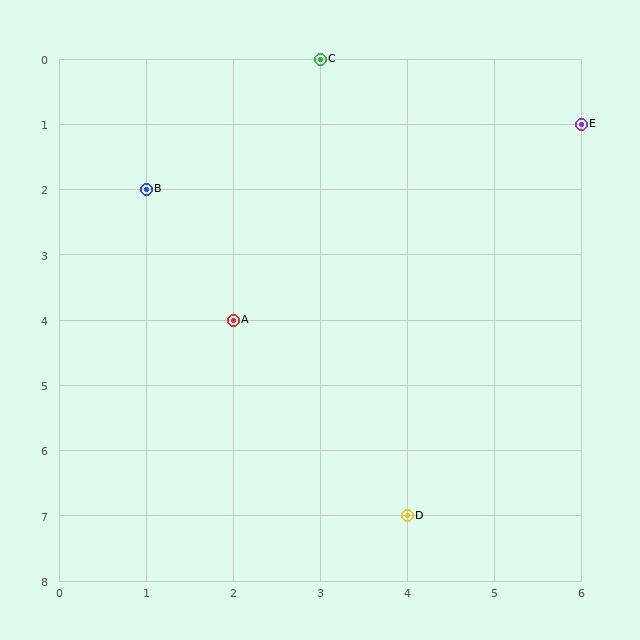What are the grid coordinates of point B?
Point B is at grid coordinates (1, 2).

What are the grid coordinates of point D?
Point D is at grid coordinates (4, 7).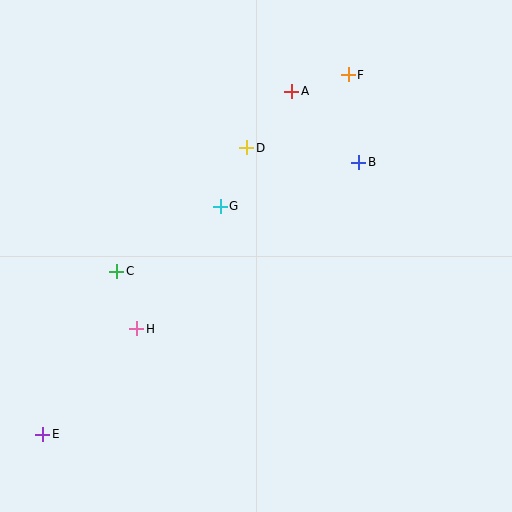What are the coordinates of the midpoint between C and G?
The midpoint between C and G is at (168, 239).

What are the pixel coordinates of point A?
Point A is at (292, 91).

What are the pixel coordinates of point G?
Point G is at (220, 206).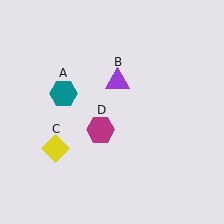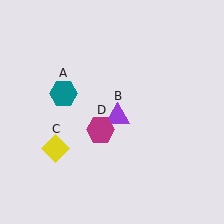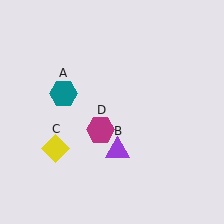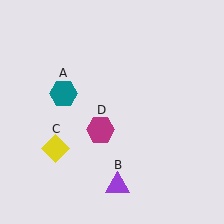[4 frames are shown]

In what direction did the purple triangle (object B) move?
The purple triangle (object B) moved down.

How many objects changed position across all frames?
1 object changed position: purple triangle (object B).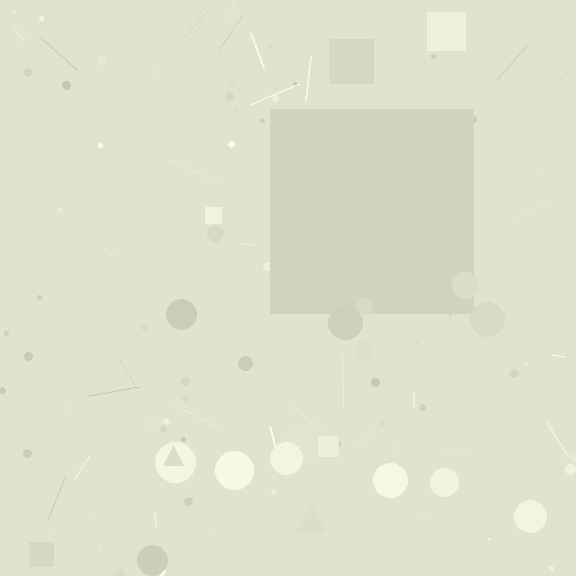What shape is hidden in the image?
A square is hidden in the image.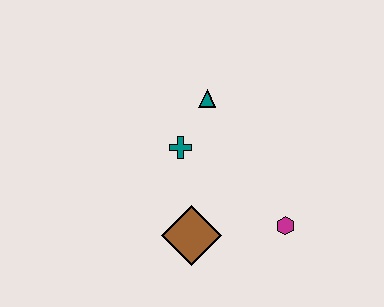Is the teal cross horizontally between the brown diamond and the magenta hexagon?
No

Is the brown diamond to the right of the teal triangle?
No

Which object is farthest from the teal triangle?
The magenta hexagon is farthest from the teal triangle.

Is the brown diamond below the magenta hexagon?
Yes